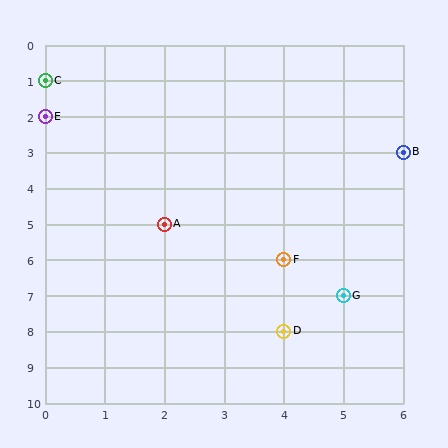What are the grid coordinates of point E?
Point E is at grid coordinates (0, 2).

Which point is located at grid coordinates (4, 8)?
Point D is at (4, 8).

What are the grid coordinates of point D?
Point D is at grid coordinates (4, 8).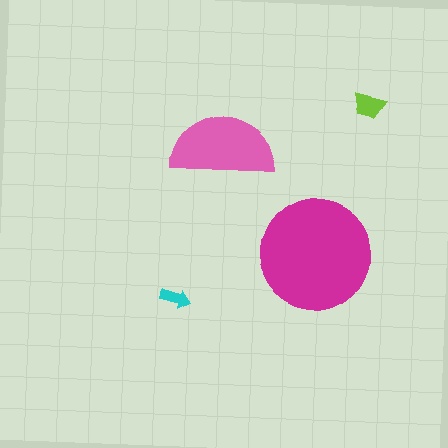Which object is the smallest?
The cyan arrow.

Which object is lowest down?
The cyan arrow is bottommost.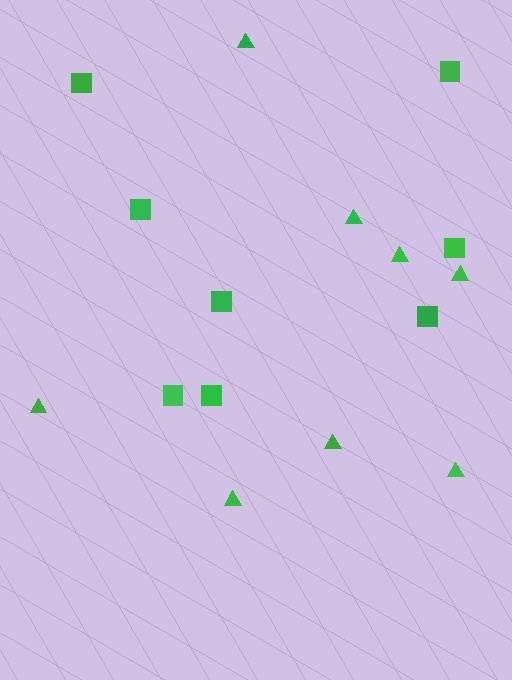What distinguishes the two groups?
There are 2 groups: one group of squares (8) and one group of triangles (8).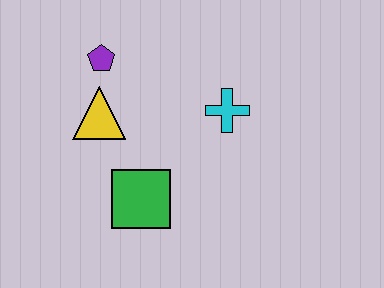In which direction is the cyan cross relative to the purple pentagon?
The cyan cross is to the right of the purple pentagon.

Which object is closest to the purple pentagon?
The yellow triangle is closest to the purple pentagon.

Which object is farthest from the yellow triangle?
The cyan cross is farthest from the yellow triangle.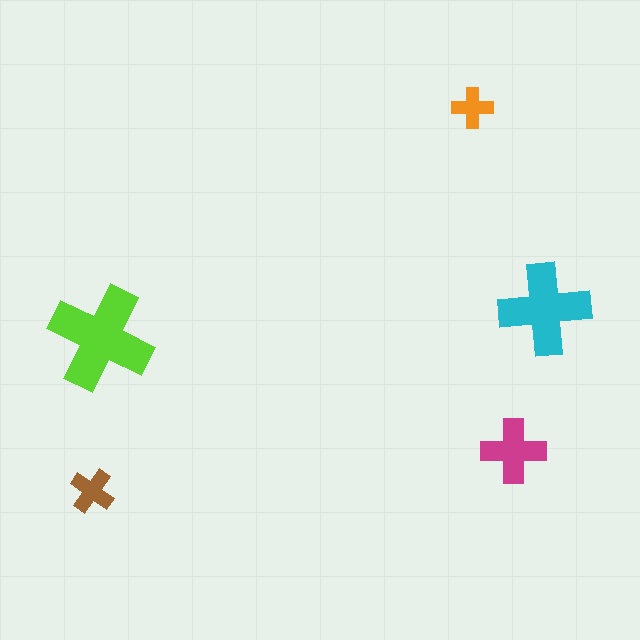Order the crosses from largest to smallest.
the lime one, the cyan one, the magenta one, the brown one, the orange one.